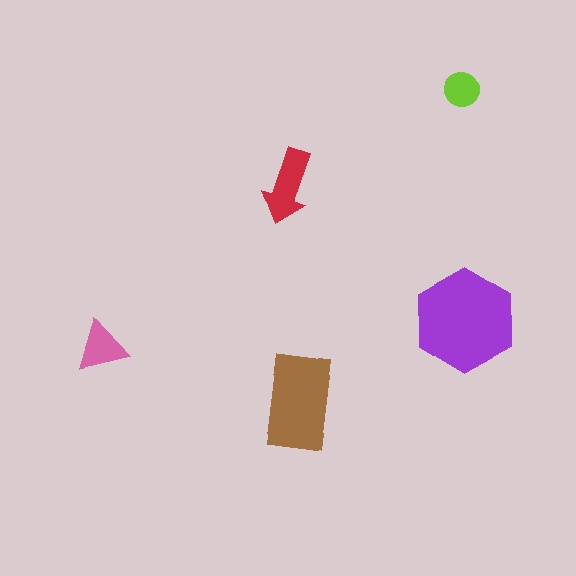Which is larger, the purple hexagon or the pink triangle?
The purple hexagon.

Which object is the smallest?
The lime circle.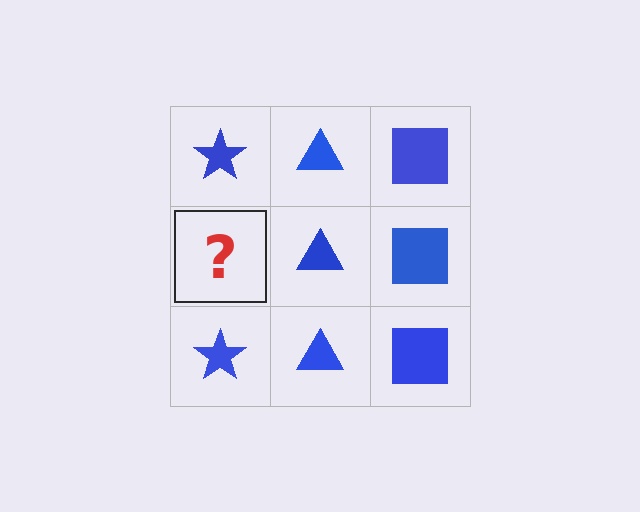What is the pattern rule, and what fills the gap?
The rule is that each column has a consistent shape. The gap should be filled with a blue star.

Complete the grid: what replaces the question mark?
The question mark should be replaced with a blue star.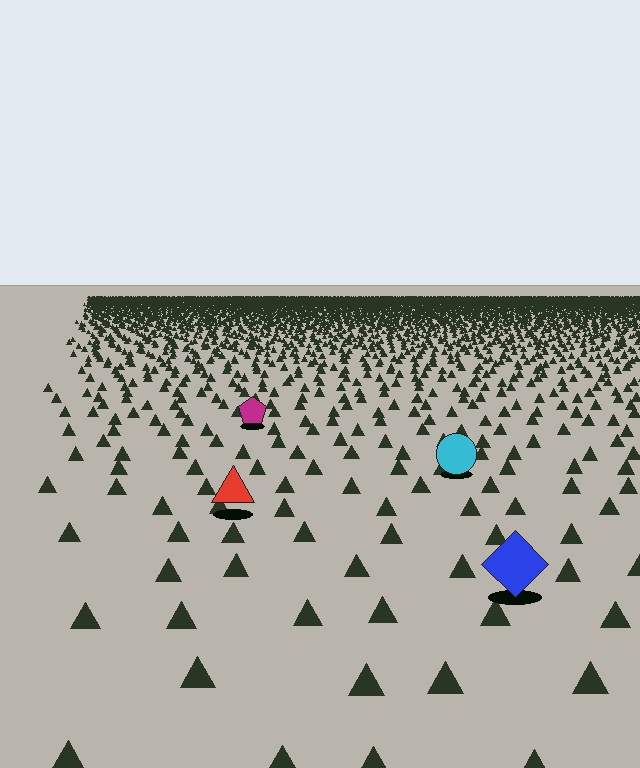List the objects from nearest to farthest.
From nearest to farthest: the blue diamond, the red triangle, the cyan circle, the magenta pentagon.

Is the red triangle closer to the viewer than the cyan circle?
Yes. The red triangle is closer — you can tell from the texture gradient: the ground texture is coarser near it.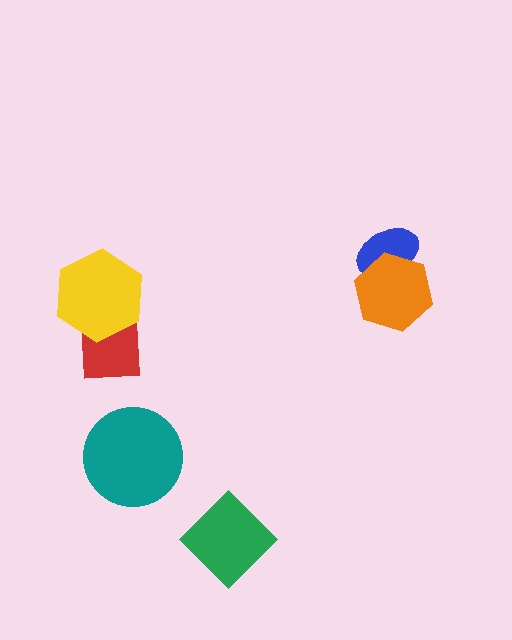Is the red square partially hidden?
Yes, it is partially covered by another shape.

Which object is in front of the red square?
The yellow hexagon is in front of the red square.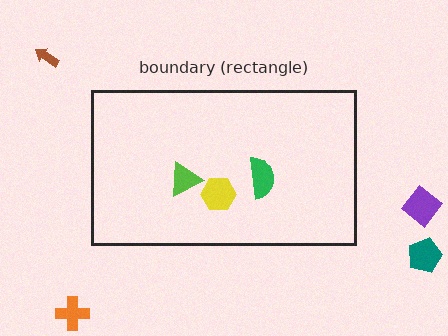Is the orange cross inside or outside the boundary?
Outside.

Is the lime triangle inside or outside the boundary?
Inside.